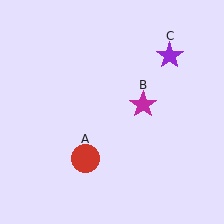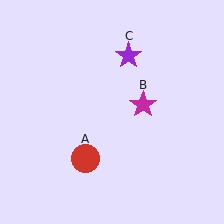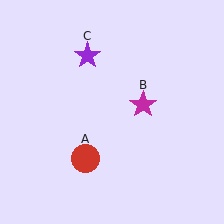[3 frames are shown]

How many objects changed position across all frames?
1 object changed position: purple star (object C).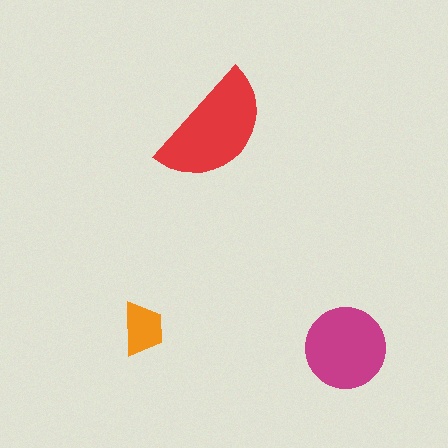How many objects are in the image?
There are 3 objects in the image.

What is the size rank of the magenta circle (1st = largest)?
2nd.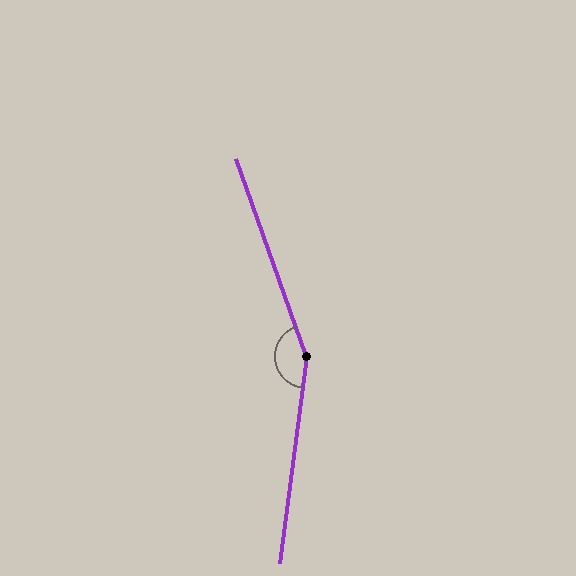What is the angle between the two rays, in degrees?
Approximately 153 degrees.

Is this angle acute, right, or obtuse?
It is obtuse.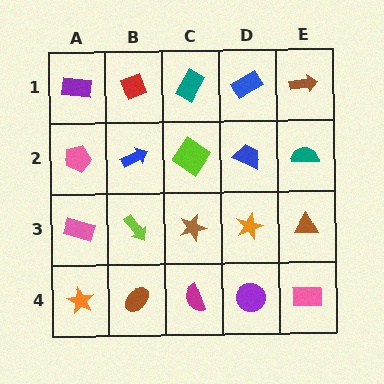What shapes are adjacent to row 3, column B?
A blue arrow (row 2, column B), a brown ellipse (row 4, column B), a pink rectangle (row 3, column A), a brown star (row 3, column C).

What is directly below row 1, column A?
A pink pentagon.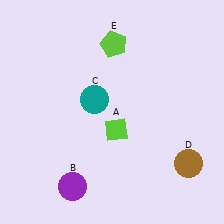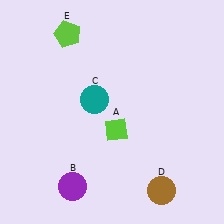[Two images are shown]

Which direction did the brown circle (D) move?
The brown circle (D) moved left.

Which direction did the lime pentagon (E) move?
The lime pentagon (E) moved left.